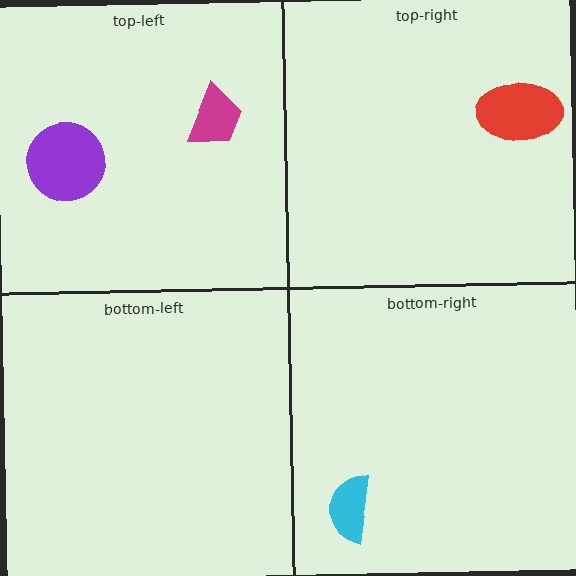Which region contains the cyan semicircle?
The bottom-right region.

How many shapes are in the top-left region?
2.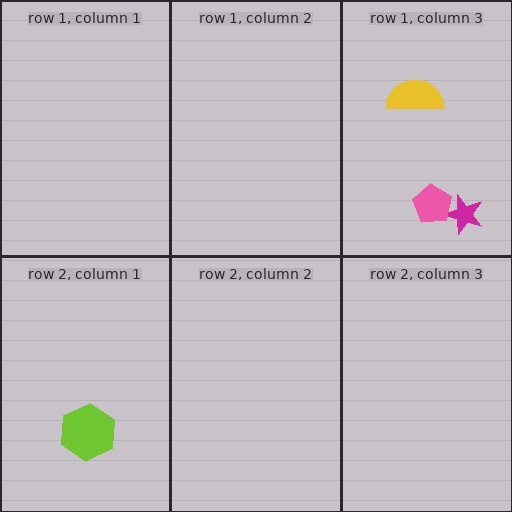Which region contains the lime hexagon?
The row 2, column 1 region.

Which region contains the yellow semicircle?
The row 1, column 3 region.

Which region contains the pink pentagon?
The row 1, column 3 region.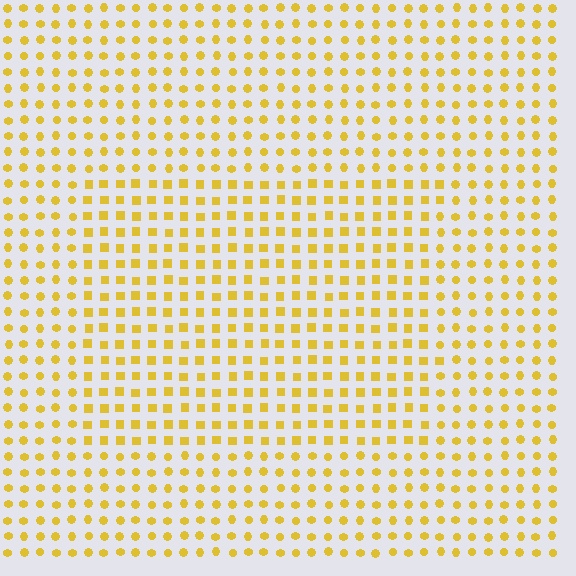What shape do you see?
I see a rectangle.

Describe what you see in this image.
The image is filled with small yellow elements arranged in a uniform grid. A rectangle-shaped region contains squares, while the surrounding area contains circles. The boundary is defined purely by the change in element shape.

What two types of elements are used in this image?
The image uses squares inside the rectangle region and circles outside it.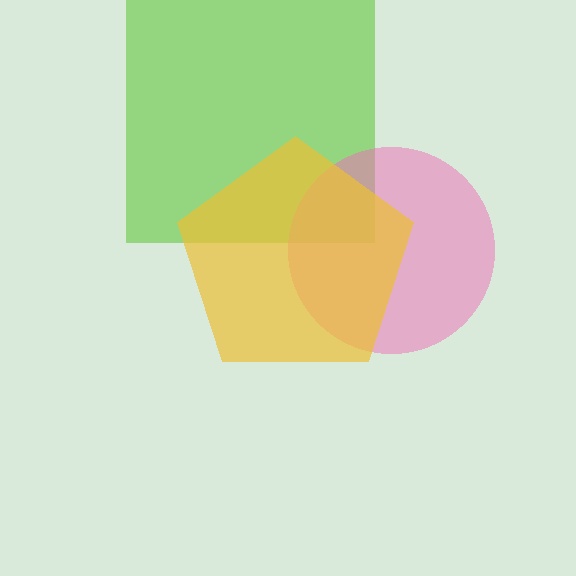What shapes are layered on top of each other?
The layered shapes are: a lime square, a pink circle, a yellow pentagon.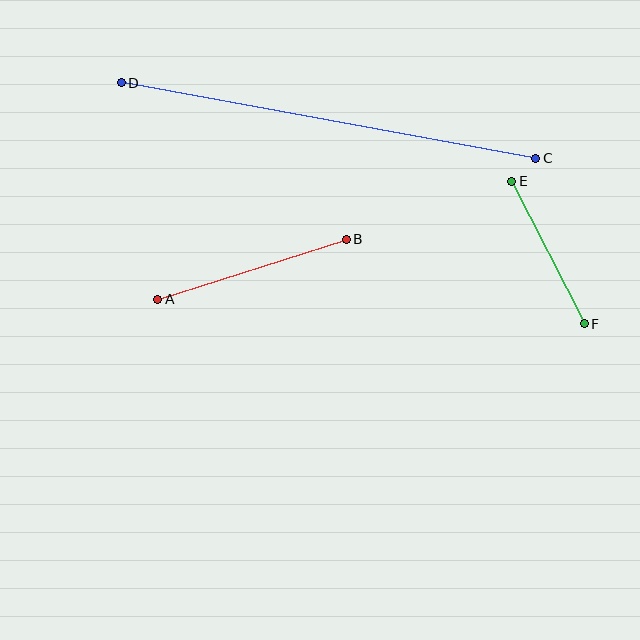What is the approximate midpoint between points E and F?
The midpoint is at approximately (548, 253) pixels.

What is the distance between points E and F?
The distance is approximately 160 pixels.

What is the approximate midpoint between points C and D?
The midpoint is at approximately (329, 120) pixels.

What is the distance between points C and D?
The distance is approximately 421 pixels.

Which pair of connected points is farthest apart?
Points C and D are farthest apart.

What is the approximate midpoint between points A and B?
The midpoint is at approximately (252, 269) pixels.